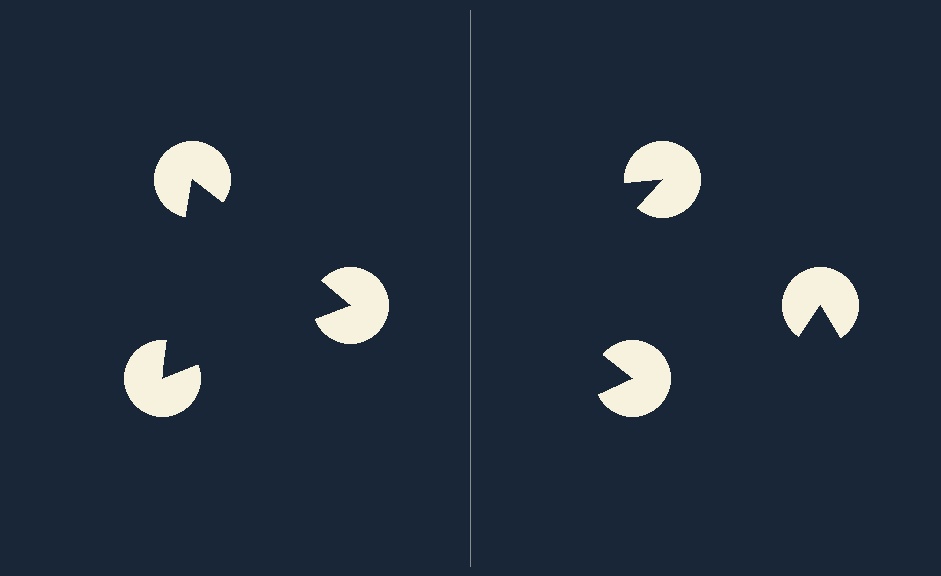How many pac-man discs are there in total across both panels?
6 — 3 on each side.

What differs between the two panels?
The pac-man discs are positioned identically on both sides; only the wedge orientations differ. On the left they align to a triangle; on the right they are misaligned.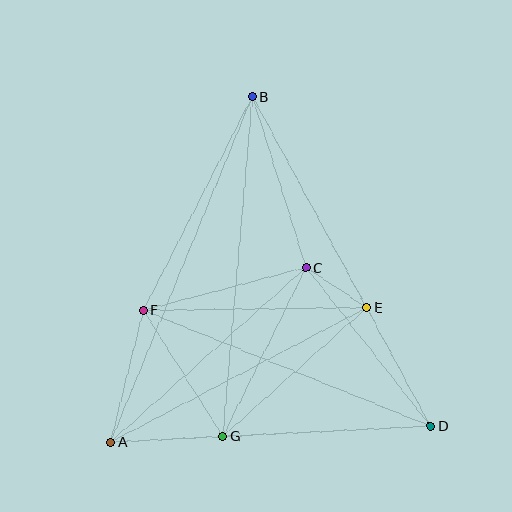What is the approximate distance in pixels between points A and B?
The distance between A and B is approximately 373 pixels.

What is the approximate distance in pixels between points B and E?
The distance between B and E is approximately 240 pixels.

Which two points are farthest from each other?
Points B and D are farthest from each other.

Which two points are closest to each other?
Points C and E are closest to each other.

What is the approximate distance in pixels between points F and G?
The distance between F and G is approximately 149 pixels.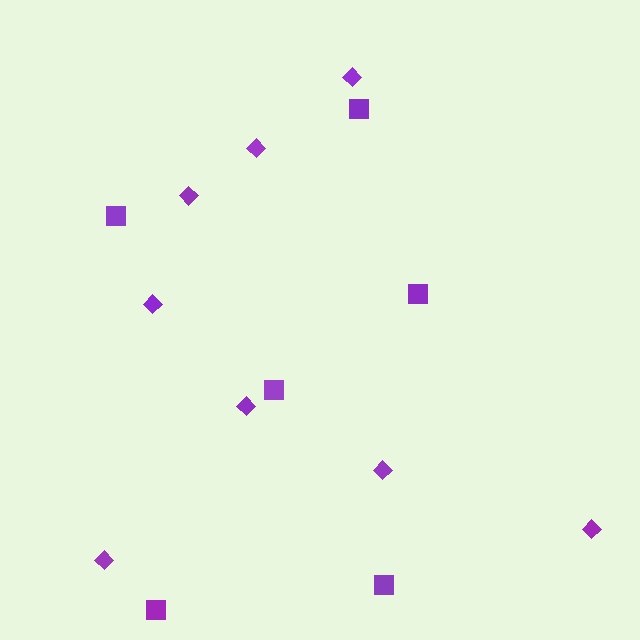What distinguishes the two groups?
There are 2 groups: one group of squares (6) and one group of diamonds (8).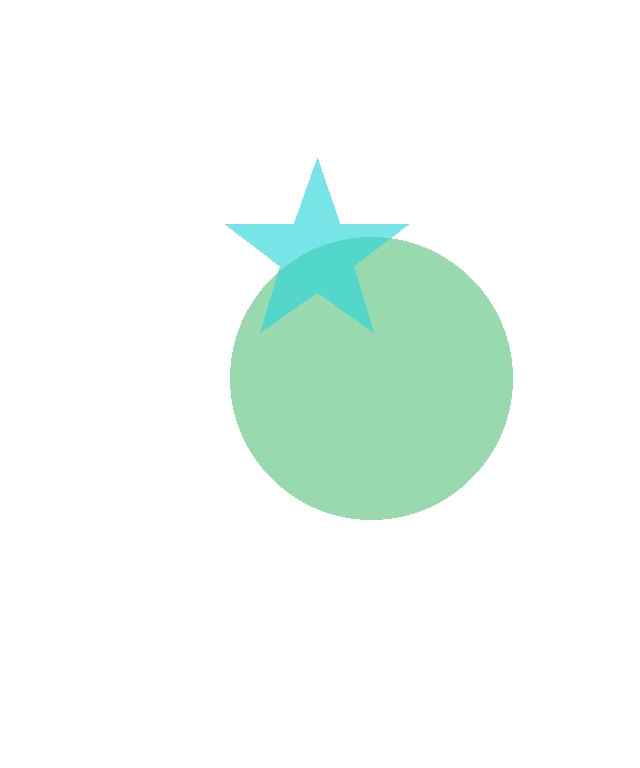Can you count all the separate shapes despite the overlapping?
Yes, there are 2 separate shapes.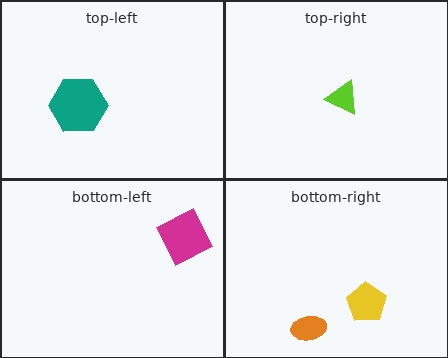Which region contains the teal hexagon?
The top-left region.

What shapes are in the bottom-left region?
The magenta square.